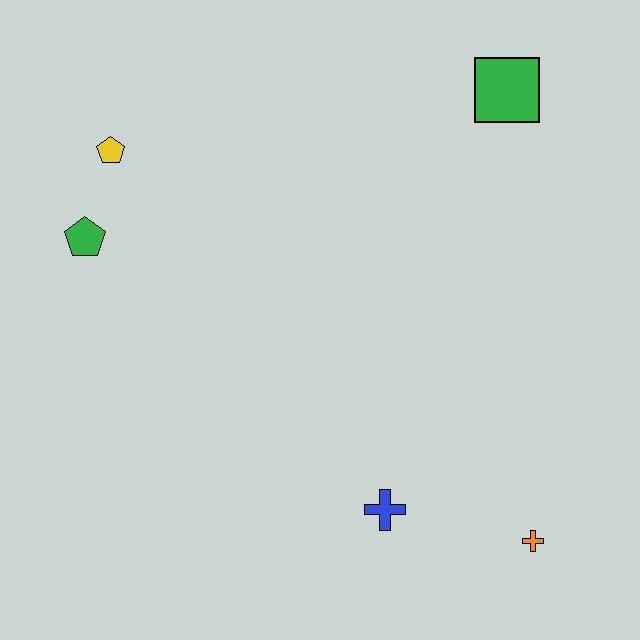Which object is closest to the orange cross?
The blue cross is closest to the orange cross.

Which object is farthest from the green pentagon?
The orange cross is farthest from the green pentagon.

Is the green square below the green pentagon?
No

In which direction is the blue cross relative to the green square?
The blue cross is below the green square.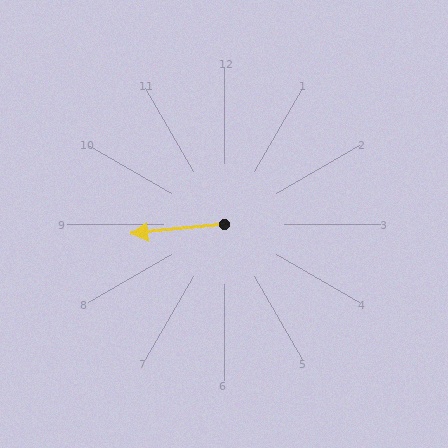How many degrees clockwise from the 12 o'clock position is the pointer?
Approximately 264 degrees.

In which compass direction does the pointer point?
West.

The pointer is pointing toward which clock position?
Roughly 9 o'clock.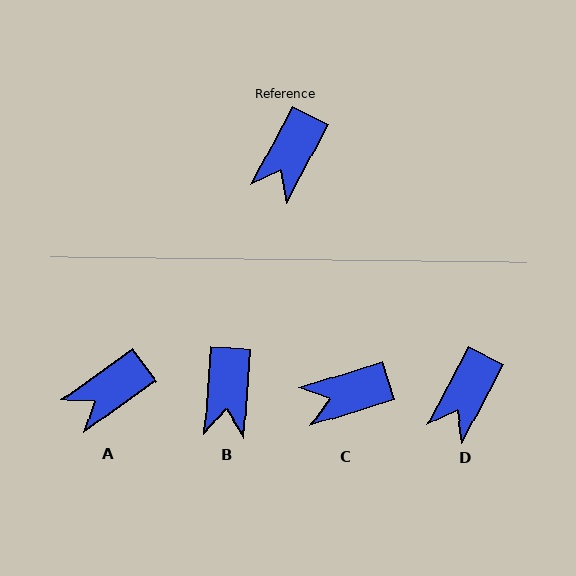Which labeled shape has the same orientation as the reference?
D.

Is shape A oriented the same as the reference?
No, it is off by about 26 degrees.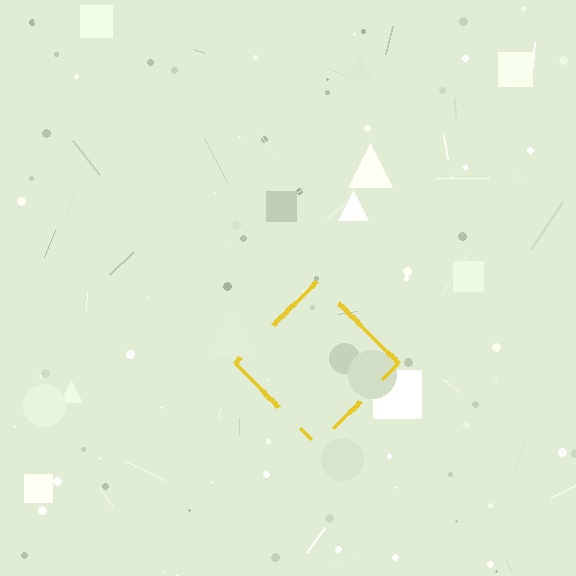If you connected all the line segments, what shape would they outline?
They would outline a diamond.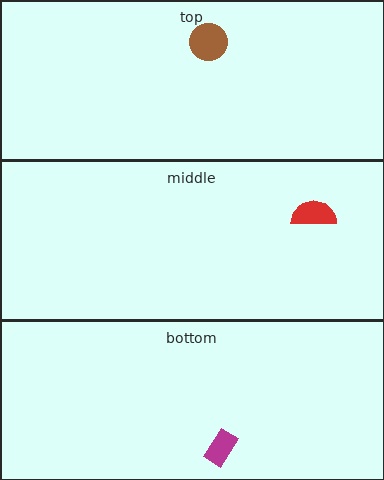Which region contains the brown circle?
The top region.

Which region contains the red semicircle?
The middle region.